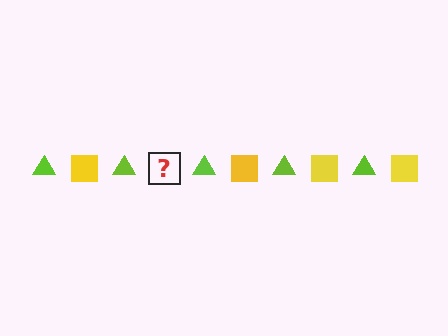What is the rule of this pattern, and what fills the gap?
The rule is that the pattern alternates between lime triangle and yellow square. The gap should be filled with a yellow square.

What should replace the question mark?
The question mark should be replaced with a yellow square.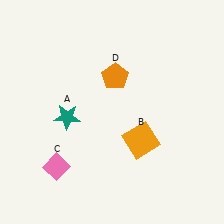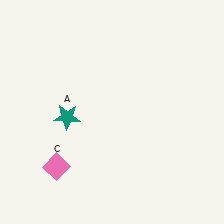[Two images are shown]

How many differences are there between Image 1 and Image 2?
There are 2 differences between the two images.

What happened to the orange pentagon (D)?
The orange pentagon (D) was removed in Image 2. It was in the top-right area of Image 1.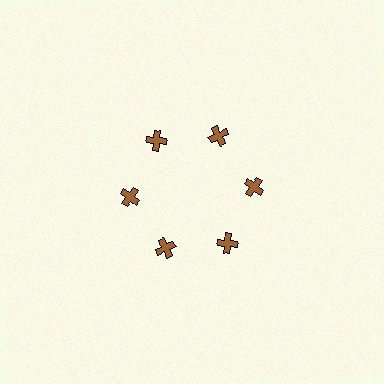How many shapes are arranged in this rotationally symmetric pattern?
There are 6 shapes, arranged in 6 groups of 1.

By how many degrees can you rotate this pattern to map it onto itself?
The pattern maps onto itself every 60 degrees of rotation.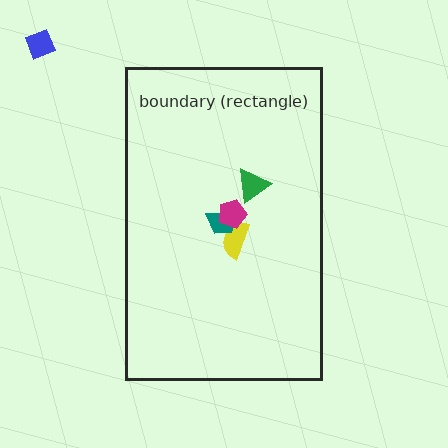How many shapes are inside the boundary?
4 inside, 1 outside.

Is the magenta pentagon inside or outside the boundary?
Inside.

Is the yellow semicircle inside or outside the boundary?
Inside.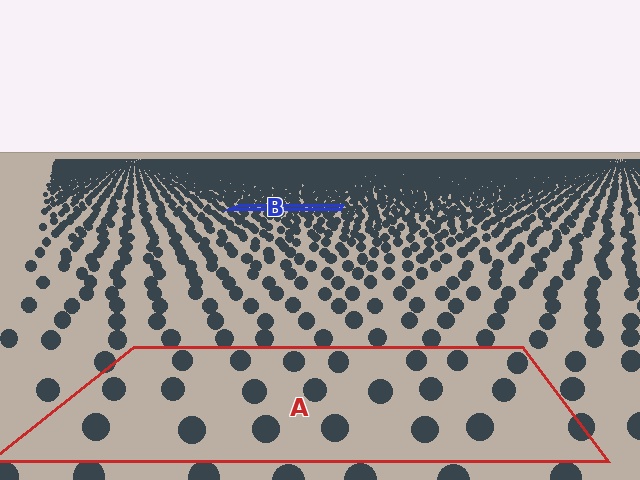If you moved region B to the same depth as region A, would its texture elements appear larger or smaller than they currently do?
They would appear larger. At a closer depth, the same texture elements are projected at a bigger on-screen size.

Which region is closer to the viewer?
Region A is closer. The texture elements there are larger and more spread out.